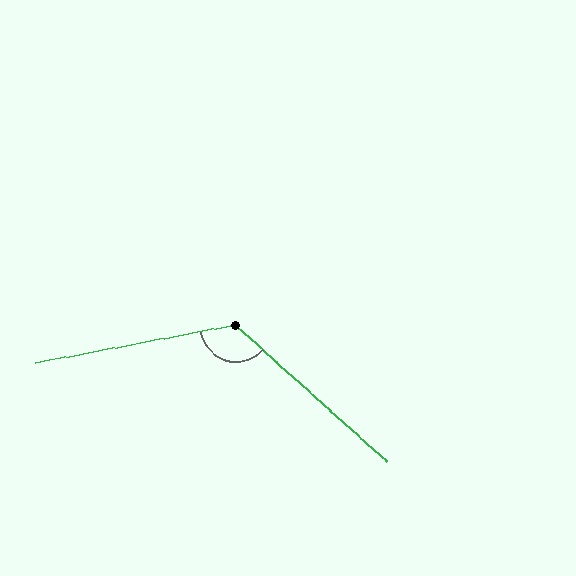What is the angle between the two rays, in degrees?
Approximately 127 degrees.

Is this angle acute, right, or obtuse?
It is obtuse.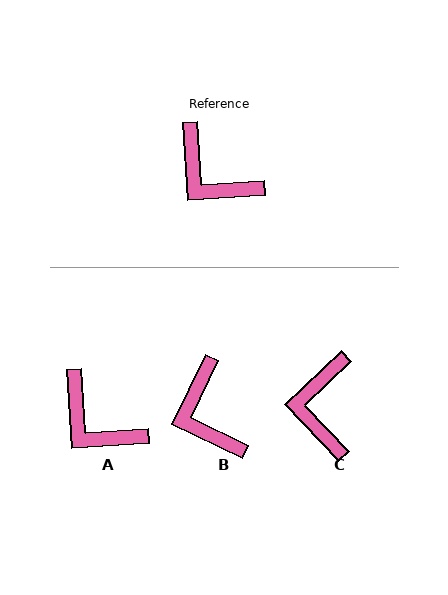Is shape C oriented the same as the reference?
No, it is off by about 50 degrees.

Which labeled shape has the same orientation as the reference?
A.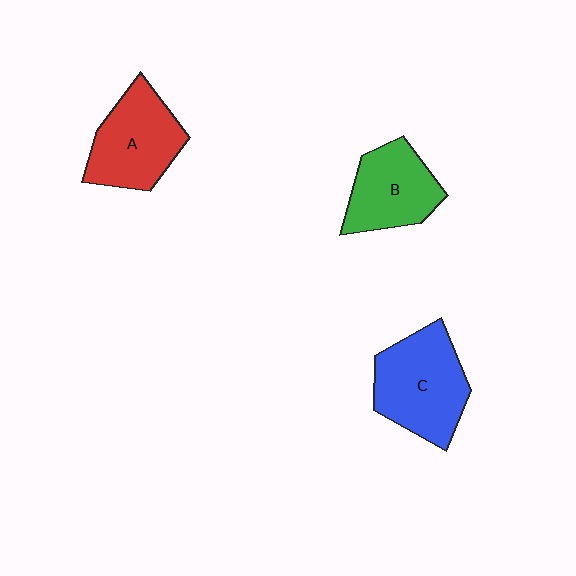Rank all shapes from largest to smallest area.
From largest to smallest: C (blue), A (red), B (green).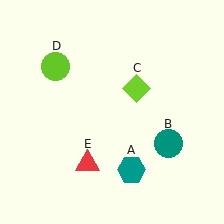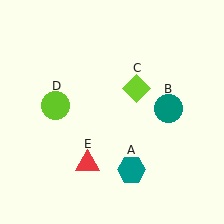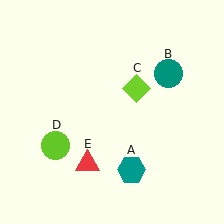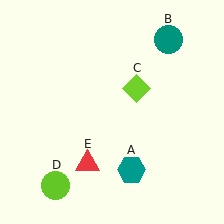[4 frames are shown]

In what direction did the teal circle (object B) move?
The teal circle (object B) moved up.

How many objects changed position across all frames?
2 objects changed position: teal circle (object B), lime circle (object D).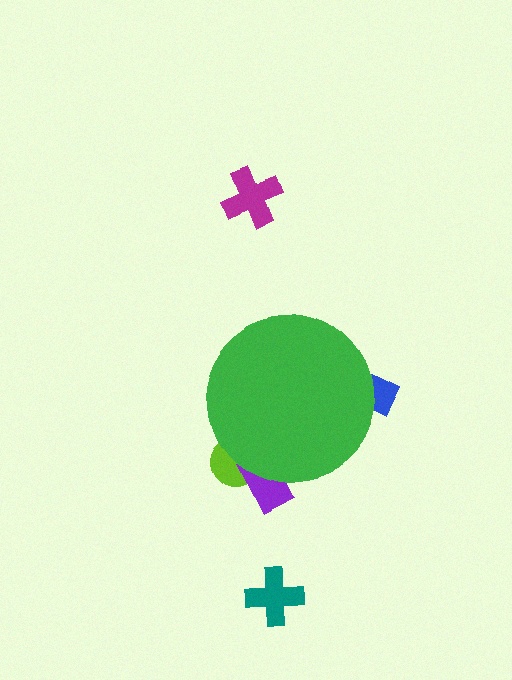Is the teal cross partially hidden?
No, the teal cross is fully visible.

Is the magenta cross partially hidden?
No, the magenta cross is fully visible.